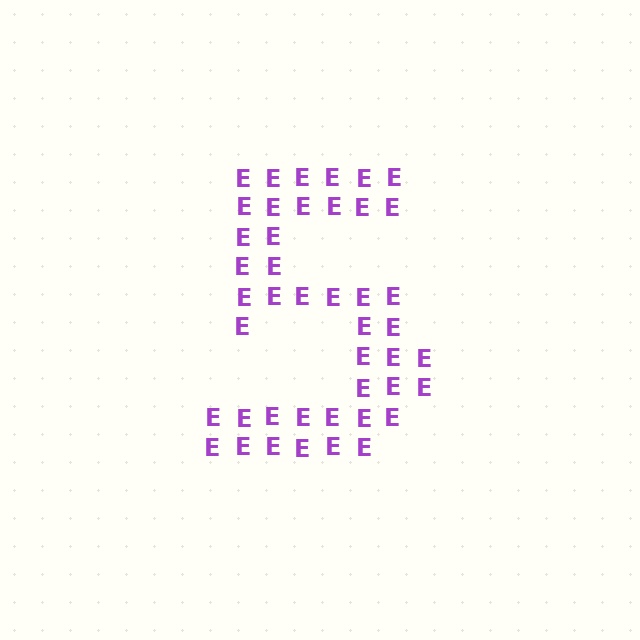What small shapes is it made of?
It is made of small letter E's.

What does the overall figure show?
The overall figure shows the digit 5.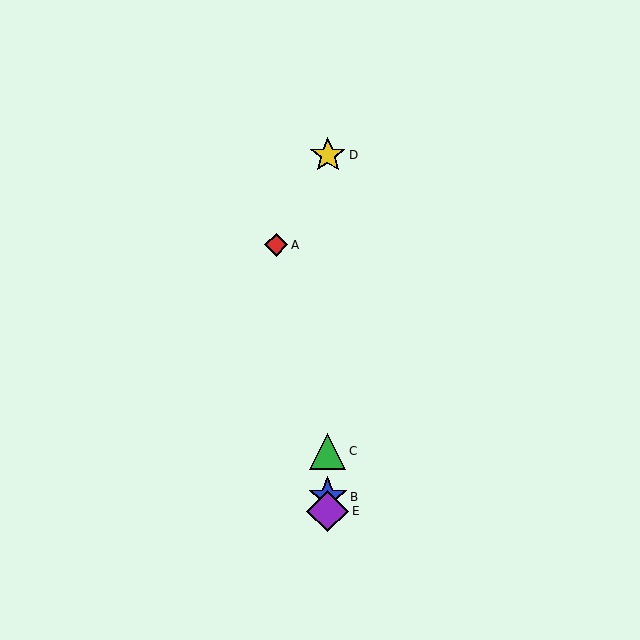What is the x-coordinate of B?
Object B is at x≈328.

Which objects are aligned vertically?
Objects B, C, D, E are aligned vertically.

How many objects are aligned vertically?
4 objects (B, C, D, E) are aligned vertically.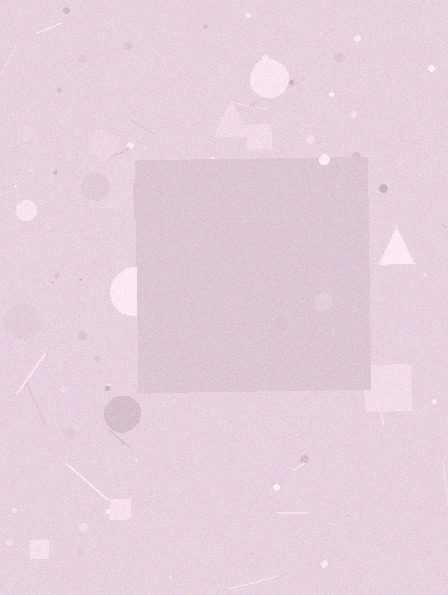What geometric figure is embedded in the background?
A square is embedded in the background.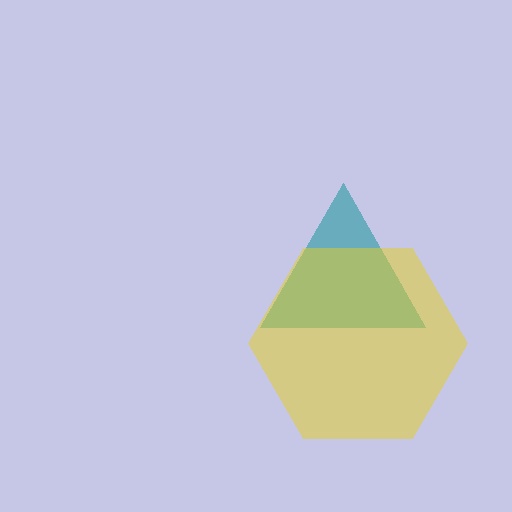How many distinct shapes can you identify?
There are 2 distinct shapes: a teal triangle, a yellow hexagon.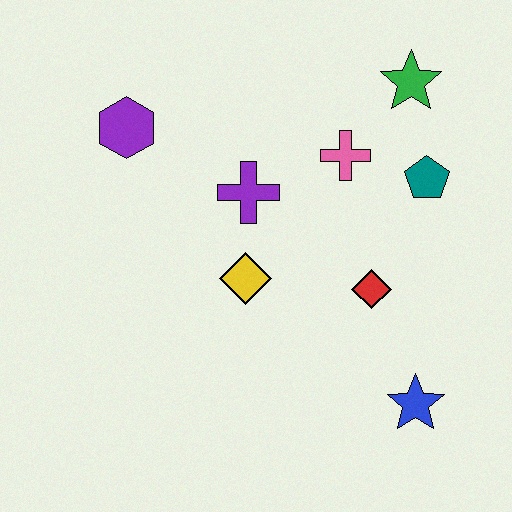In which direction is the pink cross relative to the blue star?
The pink cross is above the blue star.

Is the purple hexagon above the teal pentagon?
Yes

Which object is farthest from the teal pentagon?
The purple hexagon is farthest from the teal pentagon.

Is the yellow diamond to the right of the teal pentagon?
No